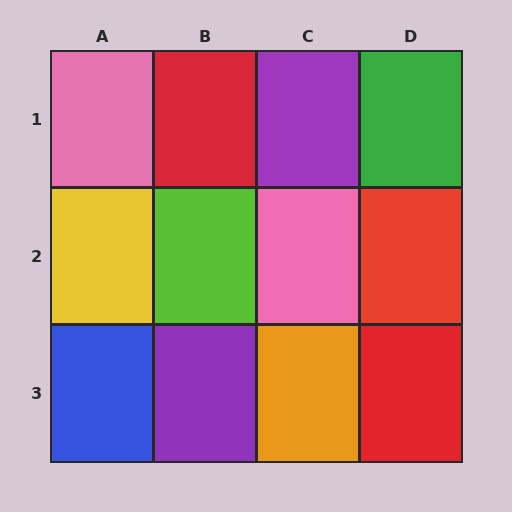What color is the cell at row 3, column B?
Purple.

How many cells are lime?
1 cell is lime.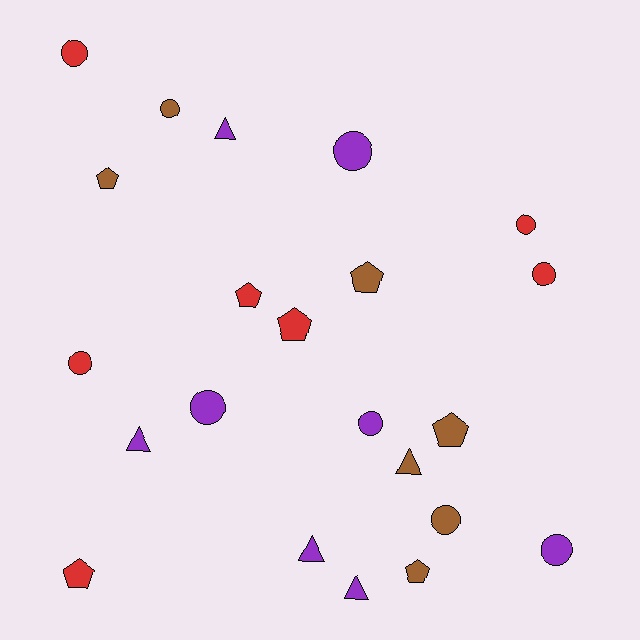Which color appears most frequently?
Purple, with 8 objects.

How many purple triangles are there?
There are 4 purple triangles.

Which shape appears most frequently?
Circle, with 10 objects.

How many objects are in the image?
There are 22 objects.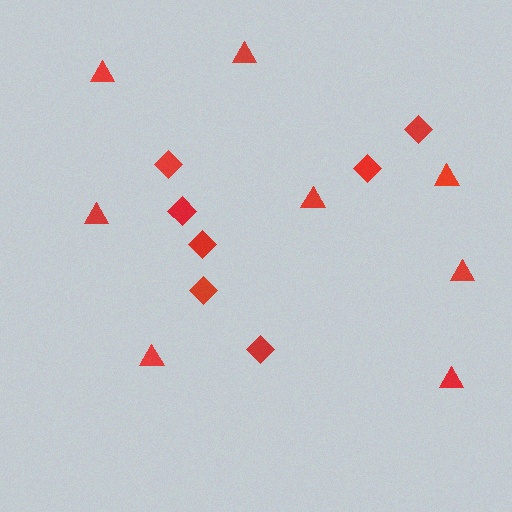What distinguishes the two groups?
There are 2 groups: one group of triangles (8) and one group of diamonds (7).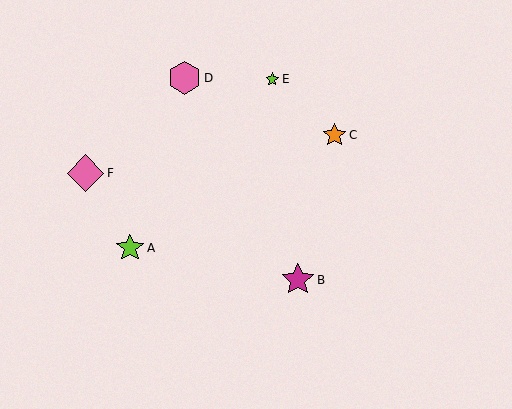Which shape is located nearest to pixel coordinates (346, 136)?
The orange star (labeled C) at (334, 135) is nearest to that location.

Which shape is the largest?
The pink diamond (labeled F) is the largest.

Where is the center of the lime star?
The center of the lime star is at (130, 248).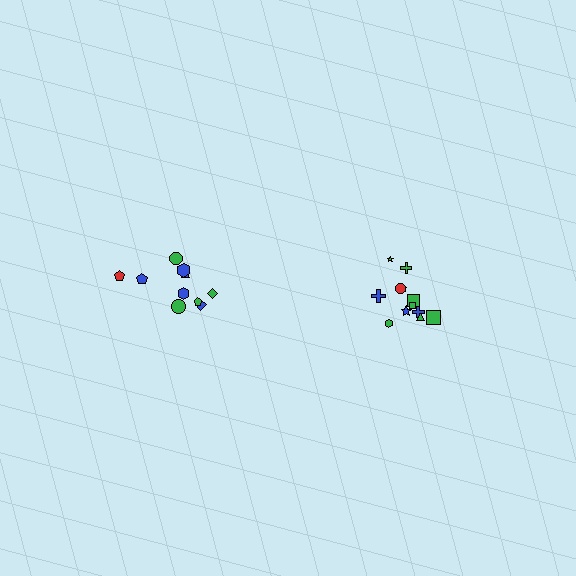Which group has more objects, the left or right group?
The right group.